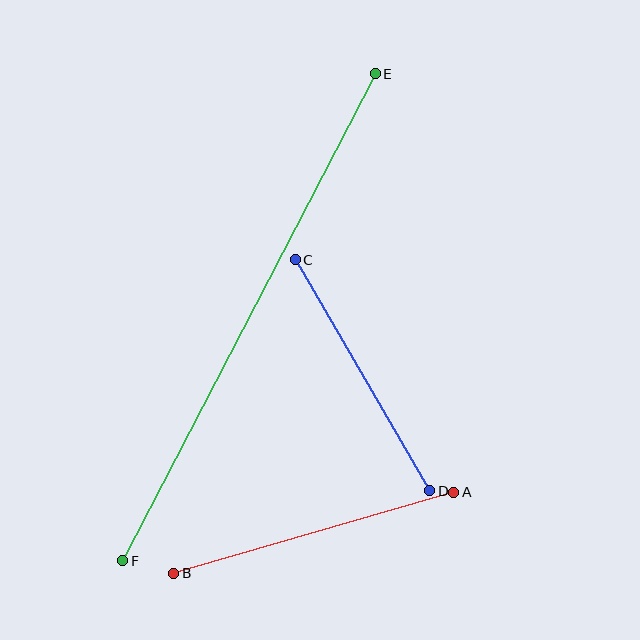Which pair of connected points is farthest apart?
Points E and F are farthest apart.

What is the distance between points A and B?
The distance is approximately 292 pixels.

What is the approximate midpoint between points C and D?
The midpoint is at approximately (362, 375) pixels.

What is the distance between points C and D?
The distance is approximately 267 pixels.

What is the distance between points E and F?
The distance is approximately 549 pixels.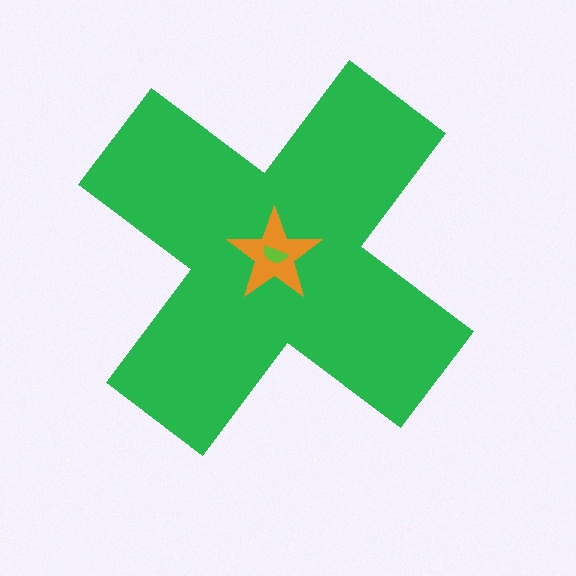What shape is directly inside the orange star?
The lime semicircle.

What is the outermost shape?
The green cross.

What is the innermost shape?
The lime semicircle.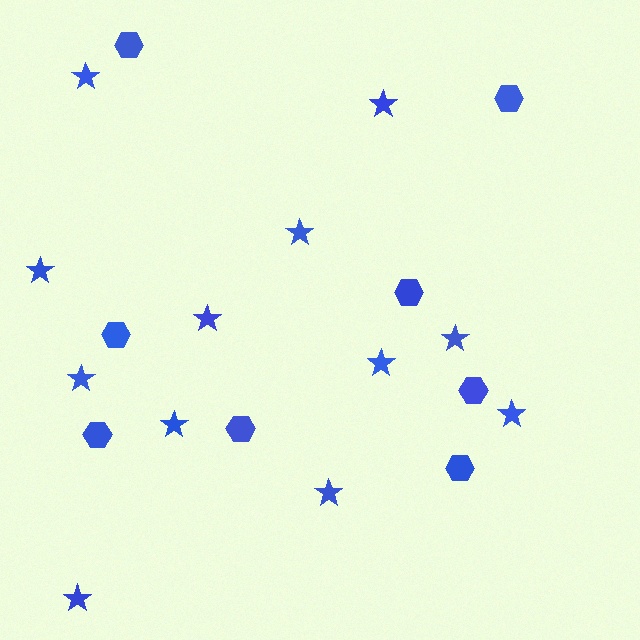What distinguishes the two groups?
There are 2 groups: one group of hexagons (8) and one group of stars (12).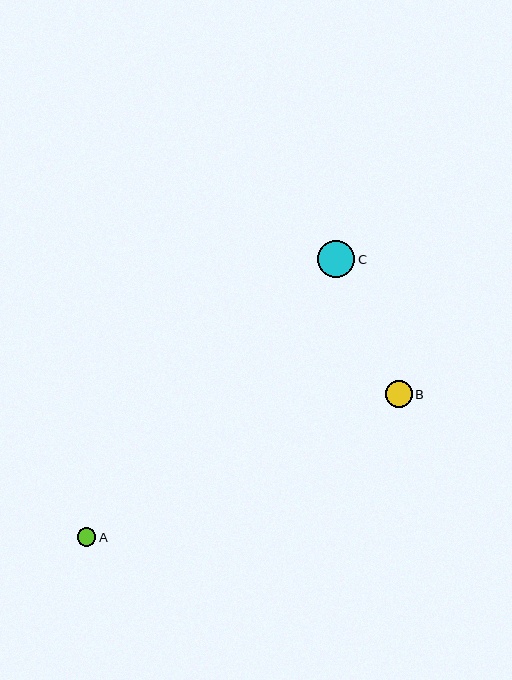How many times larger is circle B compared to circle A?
Circle B is approximately 1.4 times the size of circle A.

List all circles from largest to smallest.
From largest to smallest: C, B, A.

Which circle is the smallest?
Circle A is the smallest with a size of approximately 19 pixels.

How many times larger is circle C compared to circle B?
Circle C is approximately 1.4 times the size of circle B.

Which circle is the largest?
Circle C is the largest with a size of approximately 37 pixels.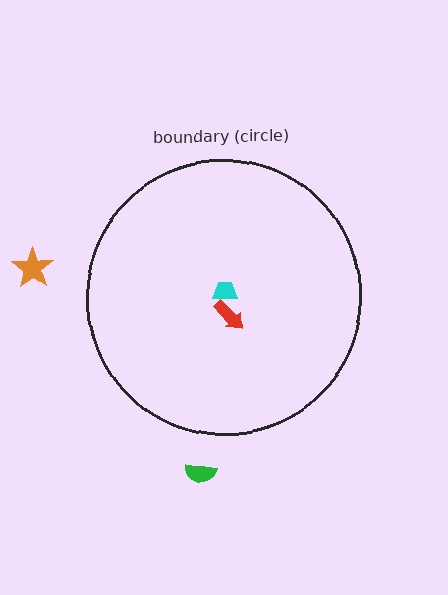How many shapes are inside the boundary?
2 inside, 2 outside.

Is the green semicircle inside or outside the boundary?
Outside.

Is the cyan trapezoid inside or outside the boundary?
Inside.